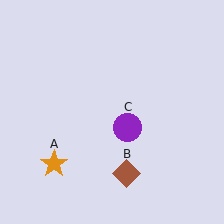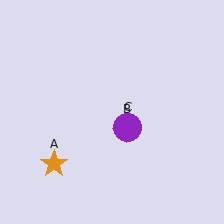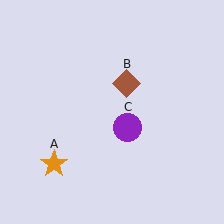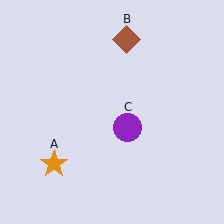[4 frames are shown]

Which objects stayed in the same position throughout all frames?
Orange star (object A) and purple circle (object C) remained stationary.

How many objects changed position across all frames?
1 object changed position: brown diamond (object B).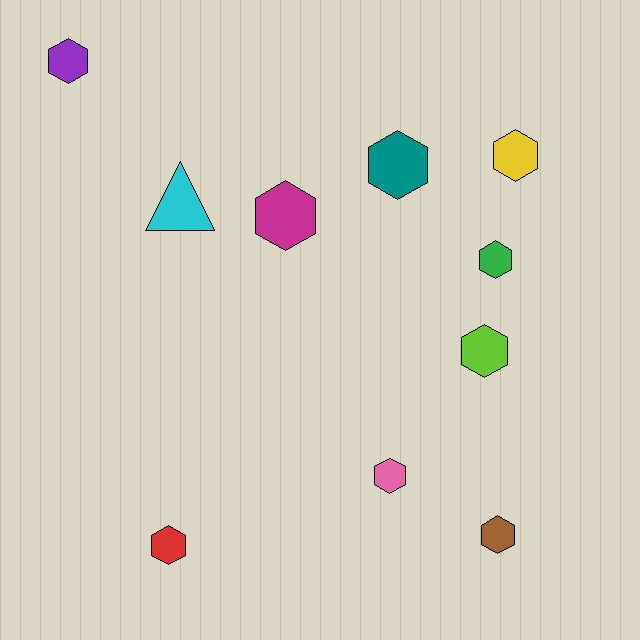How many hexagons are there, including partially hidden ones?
There are 9 hexagons.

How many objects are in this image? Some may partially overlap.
There are 10 objects.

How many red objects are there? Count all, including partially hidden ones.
There is 1 red object.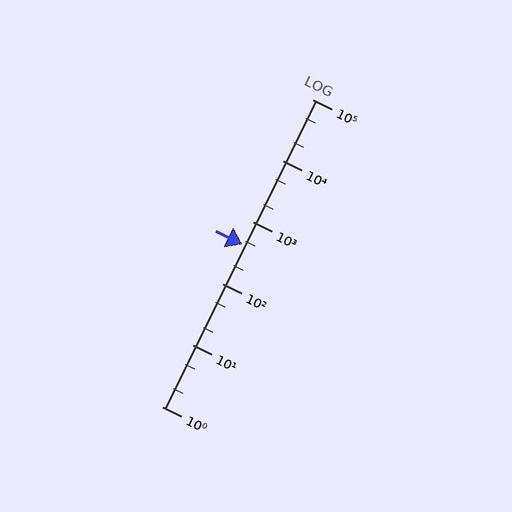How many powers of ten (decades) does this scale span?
The scale spans 5 decades, from 1 to 100000.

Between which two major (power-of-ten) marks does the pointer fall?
The pointer is between 100 and 1000.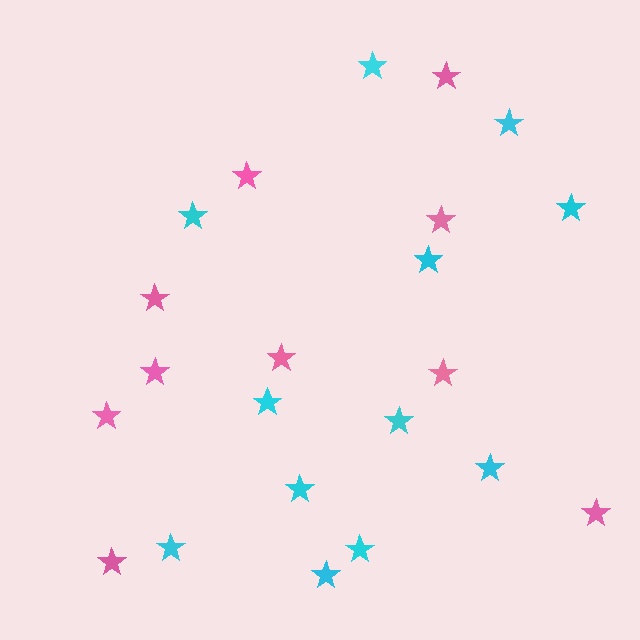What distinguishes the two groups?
There are 2 groups: one group of pink stars (10) and one group of cyan stars (12).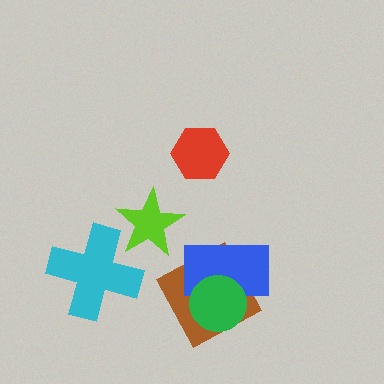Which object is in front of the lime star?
The cyan cross is in front of the lime star.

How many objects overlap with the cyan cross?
1 object overlaps with the cyan cross.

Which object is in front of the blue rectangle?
The green circle is in front of the blue rectangle.